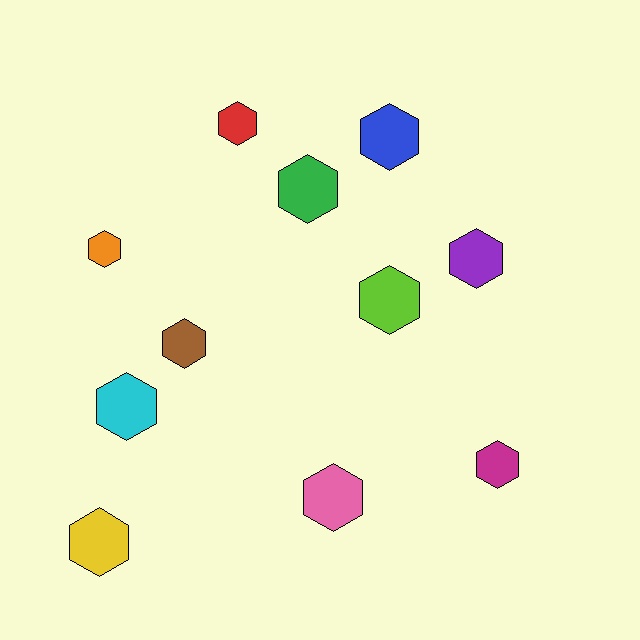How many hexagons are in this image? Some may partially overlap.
There are 11 hexagons.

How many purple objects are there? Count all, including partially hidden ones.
There is 1 purple object.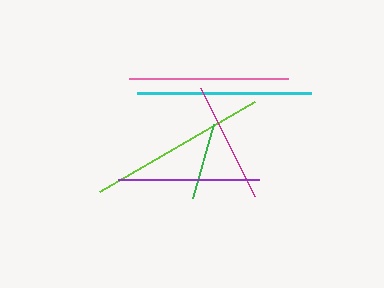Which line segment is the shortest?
The green line is the shortest at approximately 76 pixels.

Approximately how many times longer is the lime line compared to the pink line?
The lime line is approximately 1.1 times the length of the pink line.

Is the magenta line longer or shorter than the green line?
The magenta line is longer than the green line.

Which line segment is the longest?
The lime line is the longest at approximately 180 pixels.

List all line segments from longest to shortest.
From longest to shortest: lime, cyan, pink, purple, magenta, green.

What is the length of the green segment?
The green segment is approximately 76 pixels long.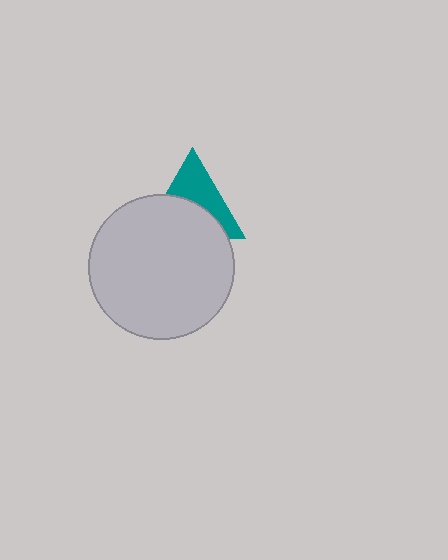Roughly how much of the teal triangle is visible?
About half of it is visible (roughly 47%).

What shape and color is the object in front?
The object in front is a light gray circle.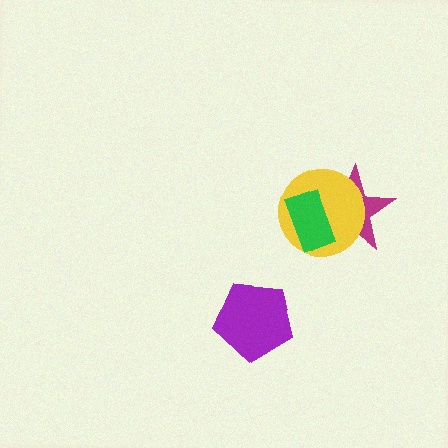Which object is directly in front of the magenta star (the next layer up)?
The yellow circle is directly in front of the magenta star.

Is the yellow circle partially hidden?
Yes, it is partially covered by another shape.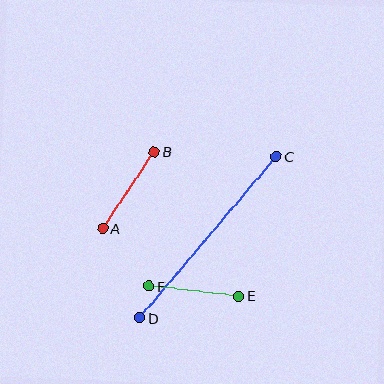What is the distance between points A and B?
The distance is approximately 93 pixels.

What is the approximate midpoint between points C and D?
The midpoint is at approximately (208, 237) pixels.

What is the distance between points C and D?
The distance is approximately 211 pixels.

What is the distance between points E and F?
The distance is approximately 90 pixels.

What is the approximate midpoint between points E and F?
The midpoint is at approximately (194, 291) pixels.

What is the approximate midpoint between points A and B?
The midpoint is at approximately (129, 190) pixels.